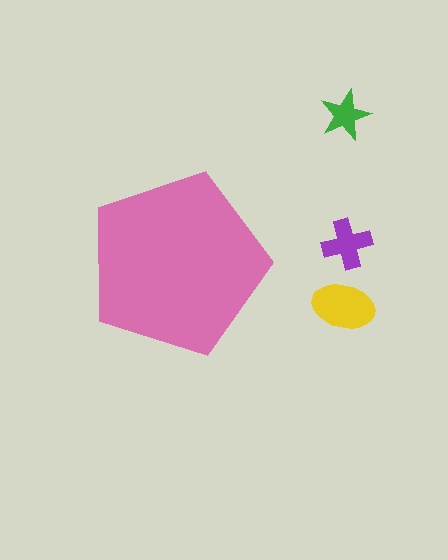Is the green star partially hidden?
No, the green star is fully visible.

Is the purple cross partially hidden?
No, the purple cross is fully visible.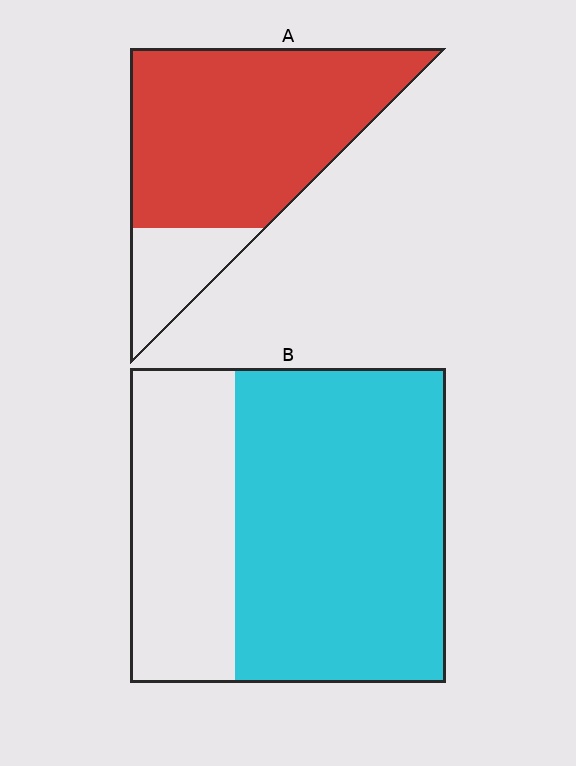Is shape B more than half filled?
Yes.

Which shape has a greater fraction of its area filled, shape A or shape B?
Shape A.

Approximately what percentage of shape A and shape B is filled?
A is approximately 80% and B is approximately 65%.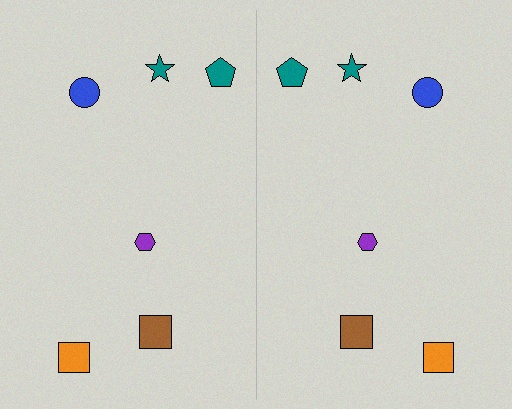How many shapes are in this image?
There are 12 shapes in this image.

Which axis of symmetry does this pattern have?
The pattern has a vertical axis of symmetry running through the center of the image.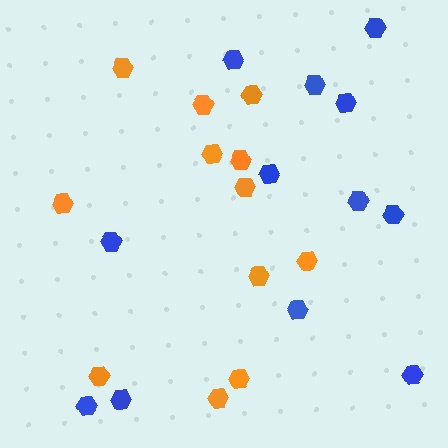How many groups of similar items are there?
There are 2 groups: one group of blue hexagons (12) and one group of orange hexagons (12).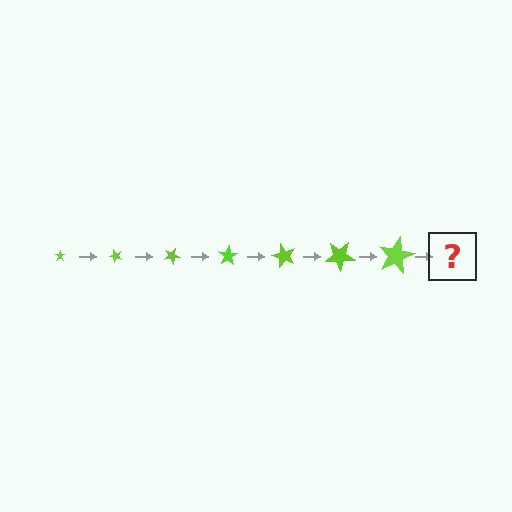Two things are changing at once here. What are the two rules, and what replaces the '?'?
The two rules are that the star grows larger each step and it rotates 50 degrees each step. The '?' should be a star, larger than the previous one and rotated 350 degrees from the start.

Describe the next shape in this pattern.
It should be a star, larger than the previous one and rotated 350 degrees from the start.